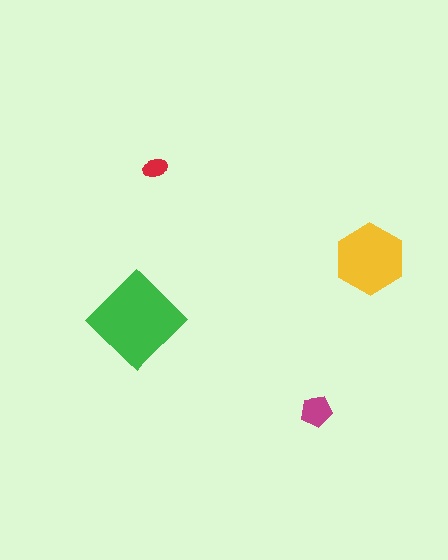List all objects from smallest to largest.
The red ellipse, the magenta pentagon, the yellow hexagon, the green diamond.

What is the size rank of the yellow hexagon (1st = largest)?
2nd.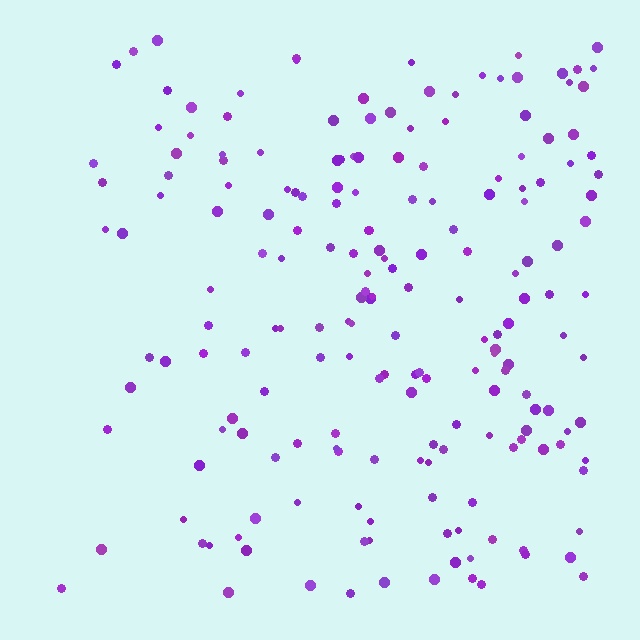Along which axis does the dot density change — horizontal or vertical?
Horizontal.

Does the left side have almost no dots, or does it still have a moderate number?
Still a moderate number, just noticeably fewer than the right.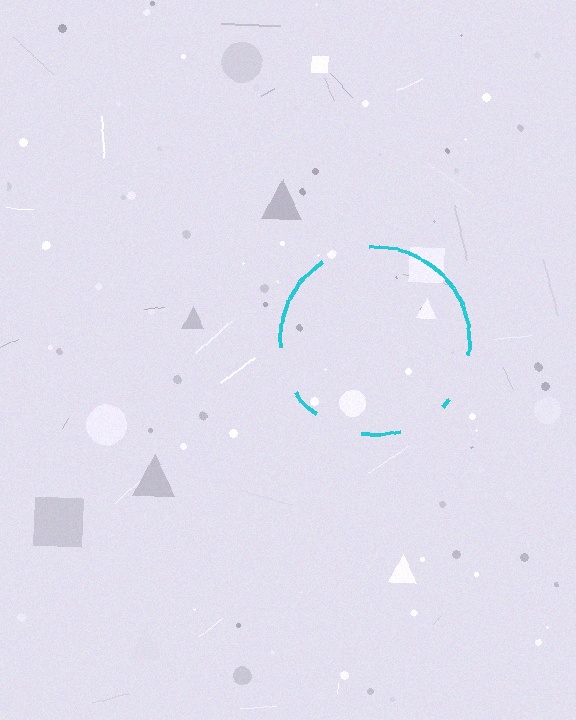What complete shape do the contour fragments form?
The contour fragments form a circle.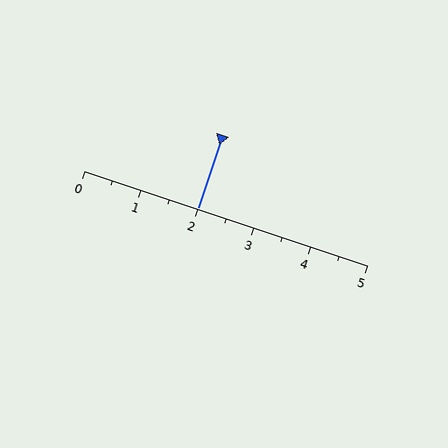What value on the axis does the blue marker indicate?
The marker indicates approximately 2.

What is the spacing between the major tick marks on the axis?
The major ticks are spaced 1 apart.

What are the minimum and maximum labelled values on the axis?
The axis runs from 0 to 5.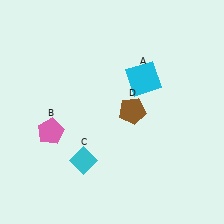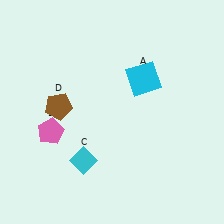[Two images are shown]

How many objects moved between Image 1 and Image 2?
1 object moved between the two images.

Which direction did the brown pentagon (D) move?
The brown pentagon (D) moved left.